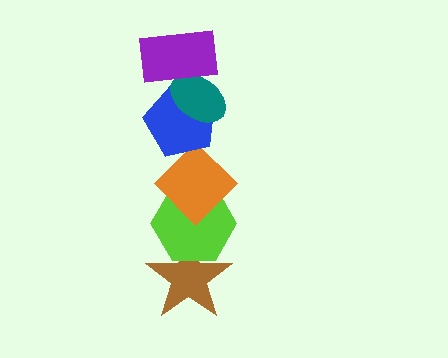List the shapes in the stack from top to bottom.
From top to bottom: the purple rectangle, the teal ellipse, the blue pentagon, the orange diamond, the lime hexagon, the brown star.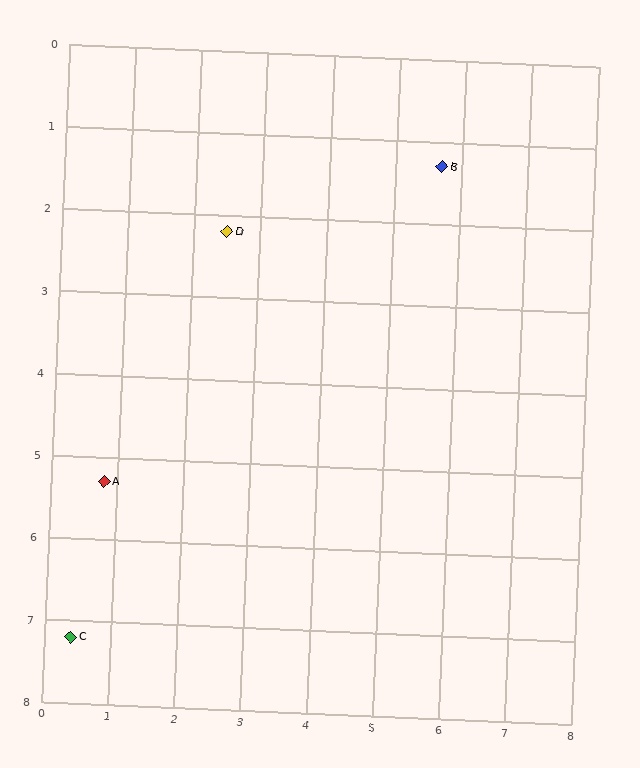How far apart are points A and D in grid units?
Points A and D are about 3.5 grid units apart.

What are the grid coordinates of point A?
Point A is at approximately (0.8, 5.3).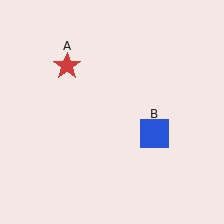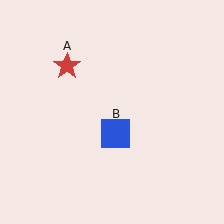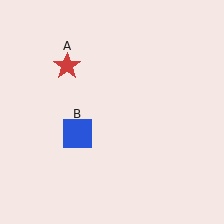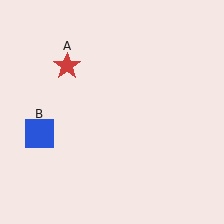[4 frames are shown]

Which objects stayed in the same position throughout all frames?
Red star (object A) remained stationary.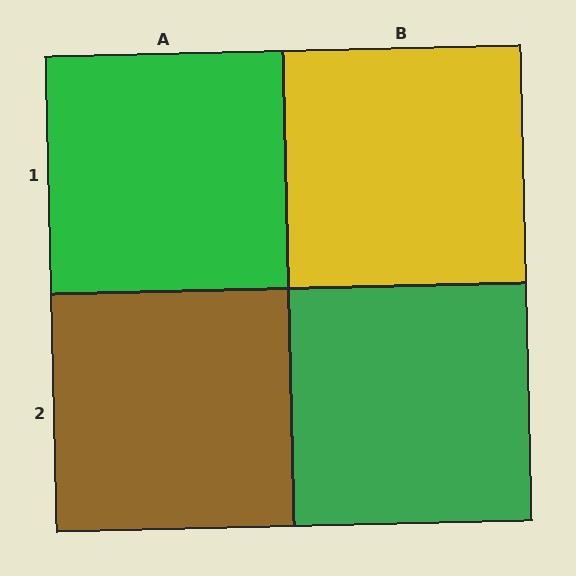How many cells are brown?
1 cell is brown.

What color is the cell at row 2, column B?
Green.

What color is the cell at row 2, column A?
Brown.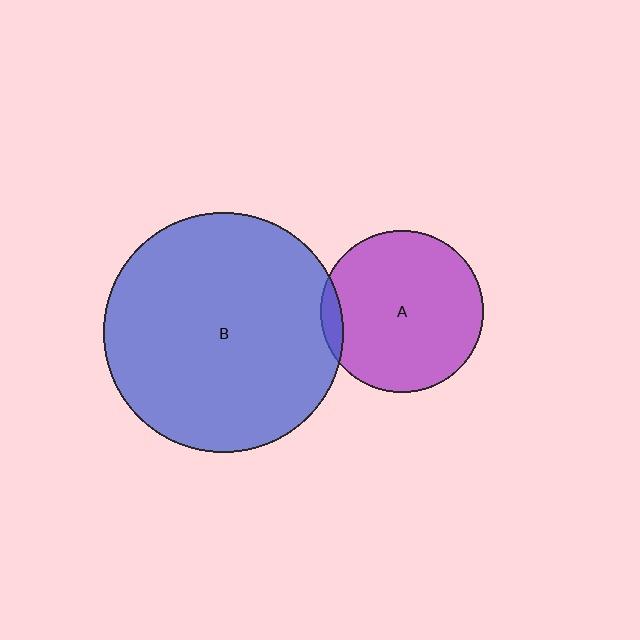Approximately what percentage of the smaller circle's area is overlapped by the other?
Approximately 5%.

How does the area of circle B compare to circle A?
Approximately 2.2 times.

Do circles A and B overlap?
Yes.